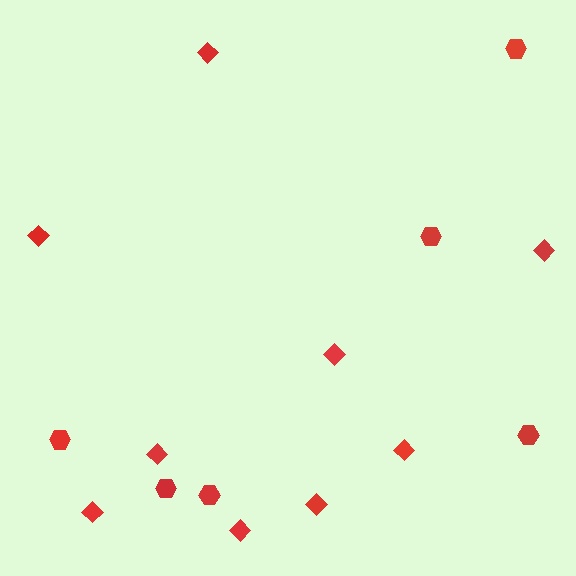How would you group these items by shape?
There are 2 groups: one group of diamonds (9) and one group of hexagons (6).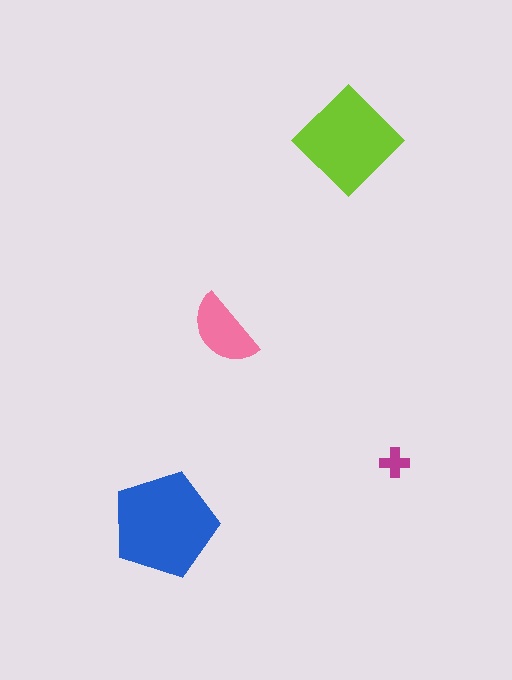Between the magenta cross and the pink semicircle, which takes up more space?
The pink semicircle.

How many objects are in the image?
There are 4 objects in the image.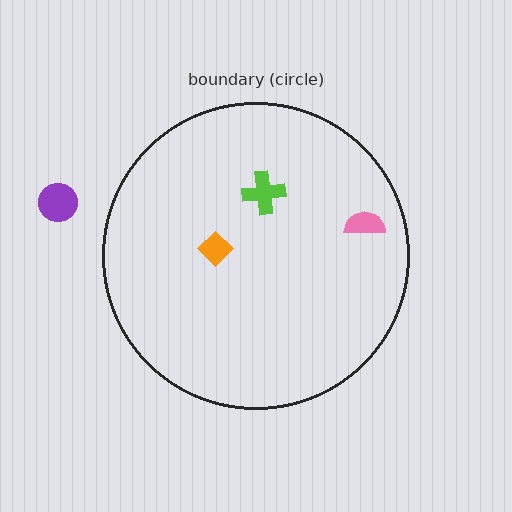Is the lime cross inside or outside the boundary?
Inside.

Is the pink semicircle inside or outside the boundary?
Inside.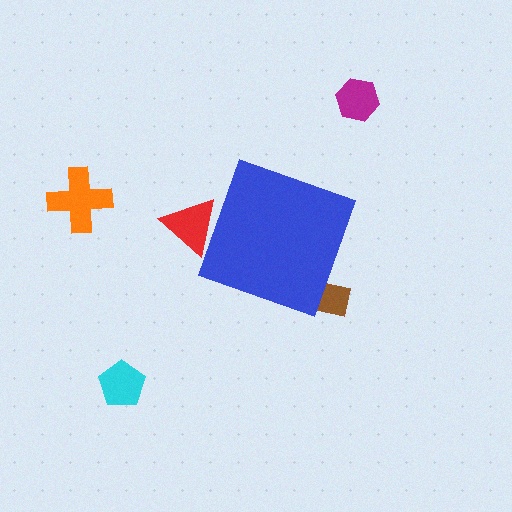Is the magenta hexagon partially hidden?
No, the magenta hexagon is fully visible.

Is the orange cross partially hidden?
No, the orange cross is fully visible.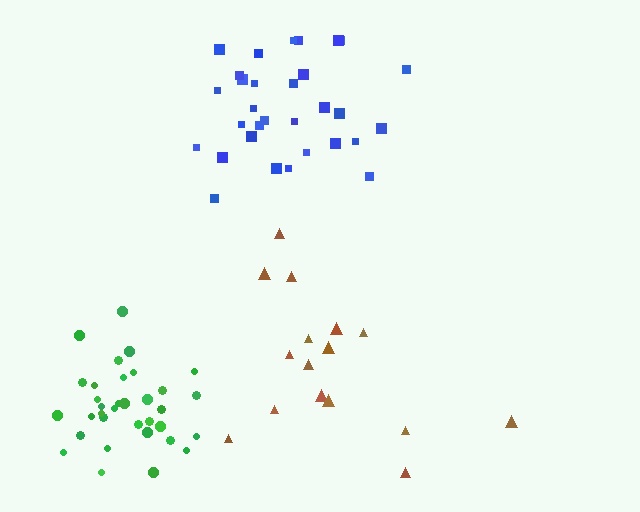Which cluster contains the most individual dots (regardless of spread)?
Green (34).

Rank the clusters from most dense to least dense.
green, blue, brown.